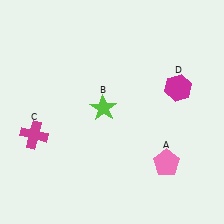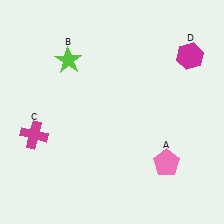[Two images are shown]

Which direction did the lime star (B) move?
The lime star (B) moved up.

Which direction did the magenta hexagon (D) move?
The magenta hexagon (D) moved up.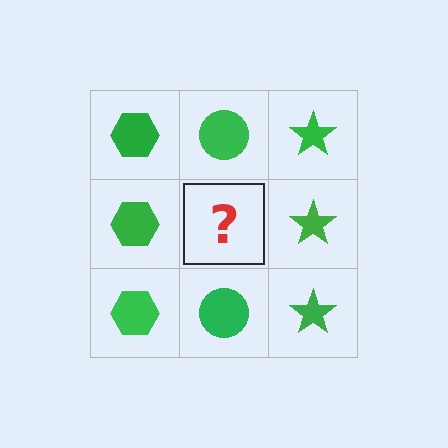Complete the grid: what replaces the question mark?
The question mark should be replaced with a green circle.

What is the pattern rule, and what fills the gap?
The rule is that each column has a consistent shape. The gap should be filled with a green circle.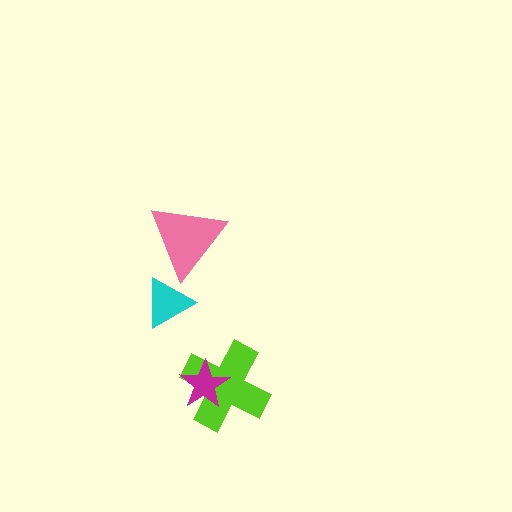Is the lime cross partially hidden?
Yes, it is partially covered by another shape.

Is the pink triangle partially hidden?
Yes, it is partially covered by another shape.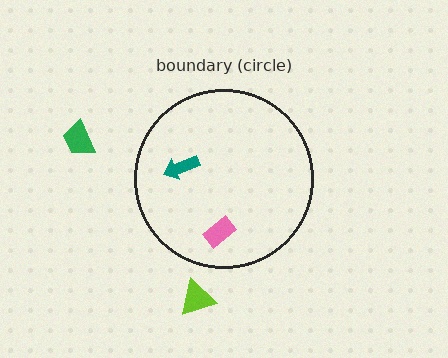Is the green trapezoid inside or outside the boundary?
Outside.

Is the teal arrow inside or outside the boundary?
Inside.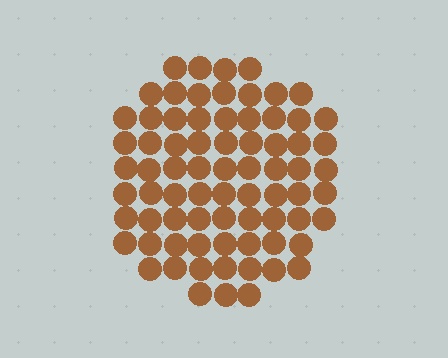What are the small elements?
The small elements are circles.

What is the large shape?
The large shape is a circle.